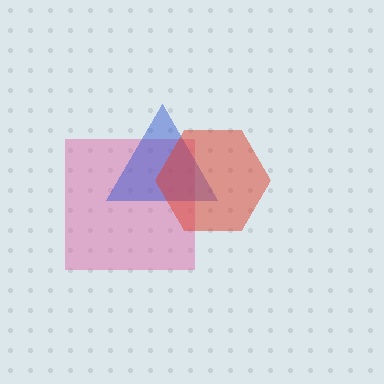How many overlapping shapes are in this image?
There are 3 overlapping shapes in the image.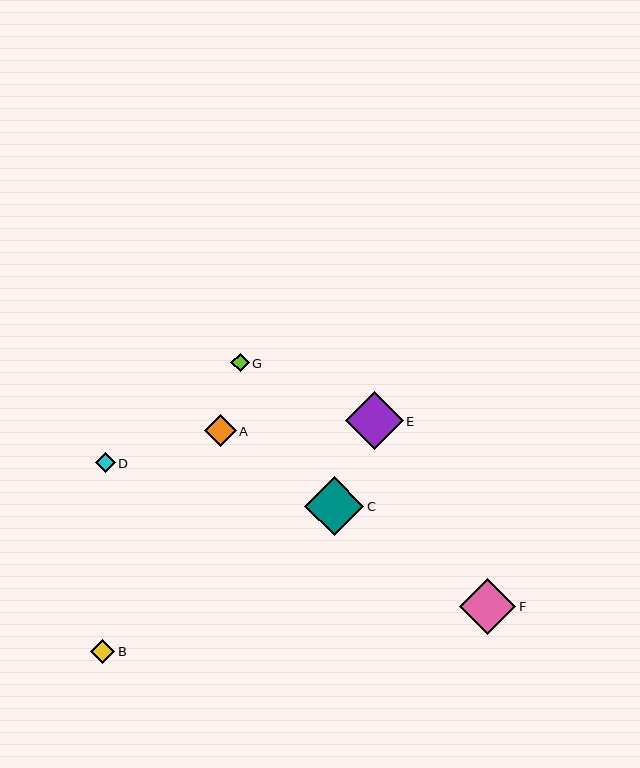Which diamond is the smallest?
Diamond G is the smallest with a size of approximately 18 pixels.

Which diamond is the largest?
Diamond C is the largest with a size of approximately 59 pixels.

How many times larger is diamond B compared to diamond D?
Diamond B is approximately 1.2 times the size of diamond D.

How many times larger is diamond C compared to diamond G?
Diamond C is approximately 3.2 times the size of diamond G.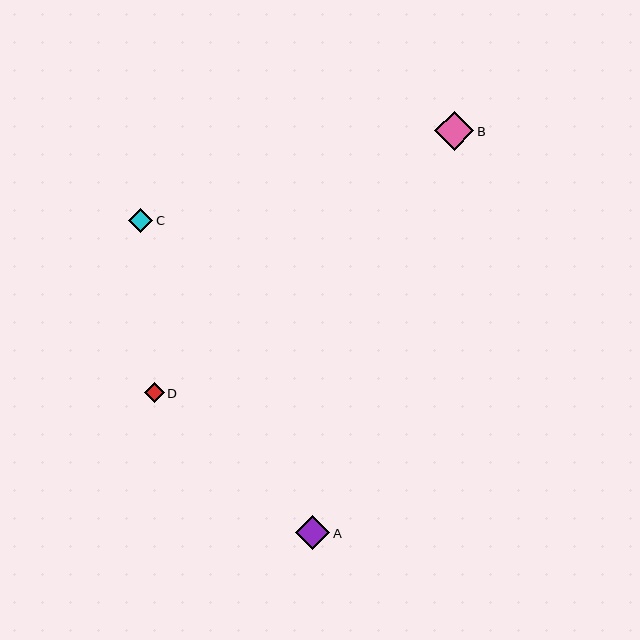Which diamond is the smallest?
Diamond D is the smallest with a size of approximately 20 pixels.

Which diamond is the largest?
Diamond B is the largest with a size of approximately 39 pixels.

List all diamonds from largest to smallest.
From largest to smallest: B, A, C, D.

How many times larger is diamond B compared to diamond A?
Diamond B is approximately 1.1 times the size of diamond A.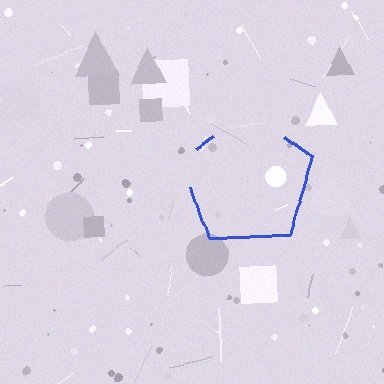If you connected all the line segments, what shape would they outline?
They would outline a pentagon.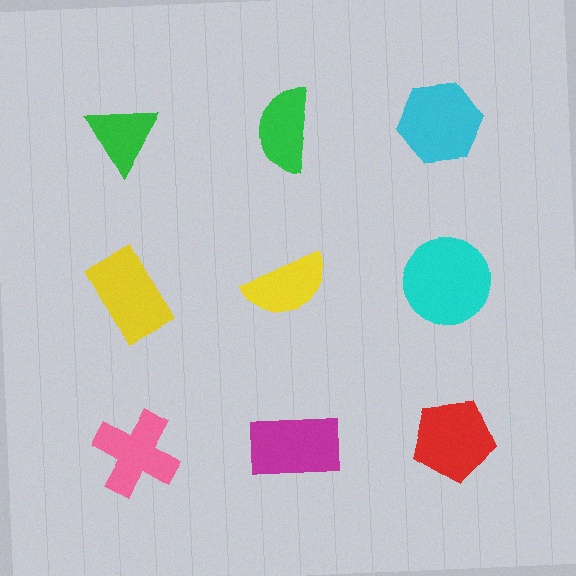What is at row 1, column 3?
A cyan hexagon.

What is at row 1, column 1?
A green triangle.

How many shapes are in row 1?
3 shapes.